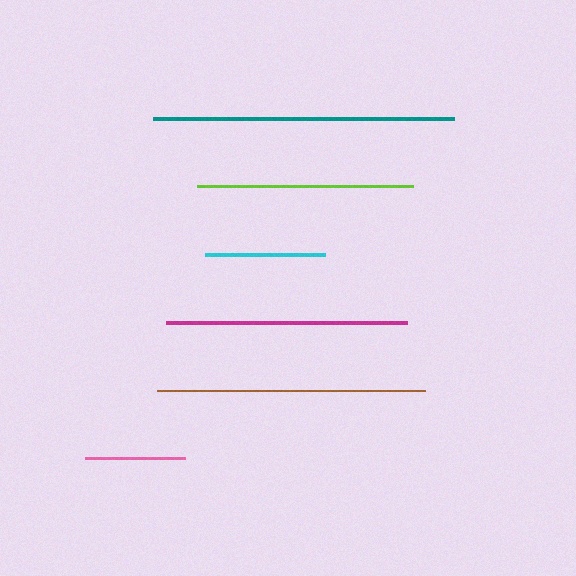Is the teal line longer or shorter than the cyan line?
The teal line is longer than the cyan line.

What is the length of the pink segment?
The pink segment is approximately 100 pixels long.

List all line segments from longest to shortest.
From longest to shortest: teal, brown, magenta, lime, cyan, pink.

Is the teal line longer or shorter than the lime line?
The teal line is longer than the lime line.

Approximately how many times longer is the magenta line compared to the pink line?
The magenta line is approximately 2.4 times the length of the pink line.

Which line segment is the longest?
The teal line is the longest at approximately 301 pixels.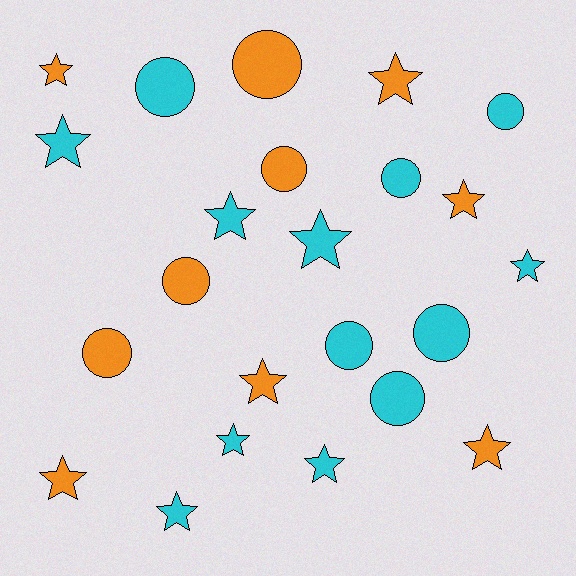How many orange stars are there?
There are 6 orange stars.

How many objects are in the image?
There are 23 objects.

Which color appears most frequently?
Cyan, with 13 objects.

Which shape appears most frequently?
Star, with 13 objects.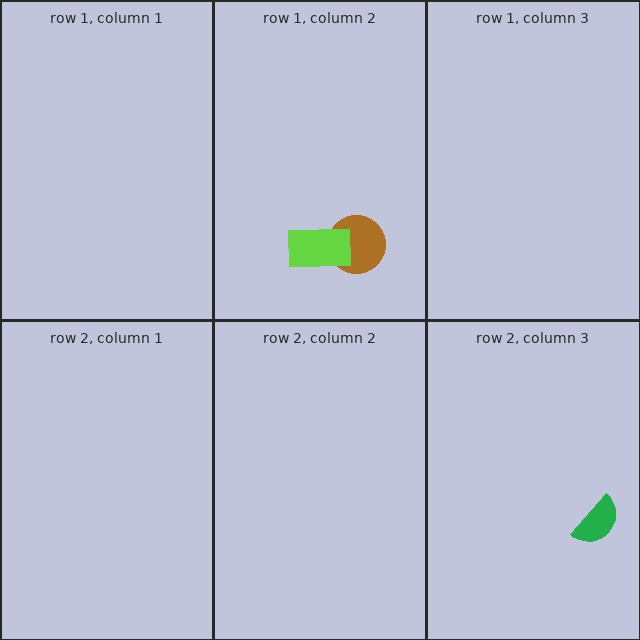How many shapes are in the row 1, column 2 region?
2.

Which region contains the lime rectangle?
The row 1, column 2 region.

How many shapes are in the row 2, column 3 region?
1.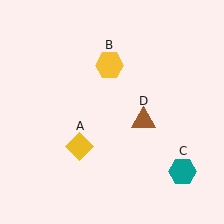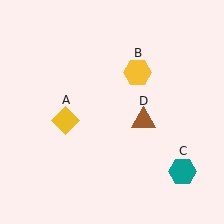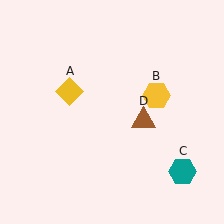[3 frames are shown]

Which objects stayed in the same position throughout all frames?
Teal hexagon (object C) and brown triangle (object D) remained stationary.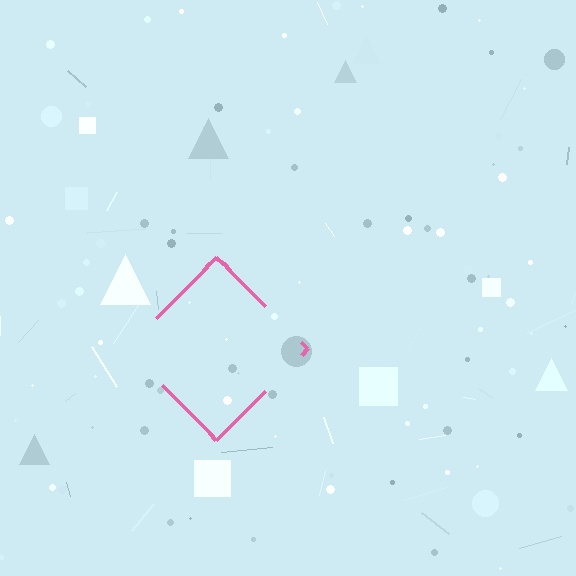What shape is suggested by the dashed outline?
The dashed outline suggests a diamond.